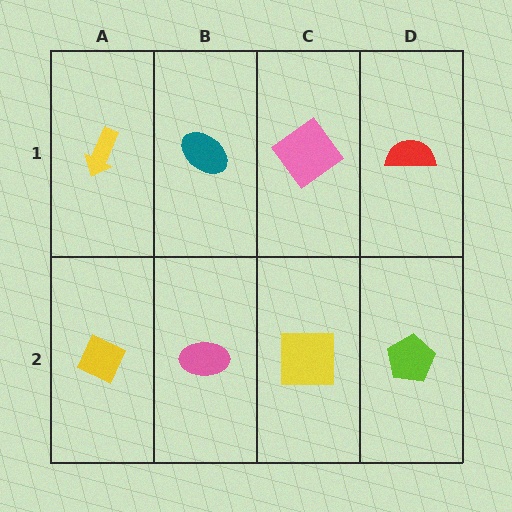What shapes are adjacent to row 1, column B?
A pink ellipse (row 2, column B), a yellow arrow (row 1, column A), a pink diamond (row 1, column C).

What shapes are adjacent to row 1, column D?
A lime pentagon (row 2, column D), a pink diamond (row 1, column C).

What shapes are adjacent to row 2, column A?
A yellow arrow (row 1, column A), a pink ellipse (row 2, column B).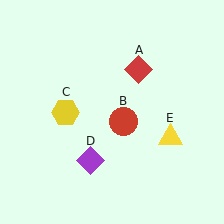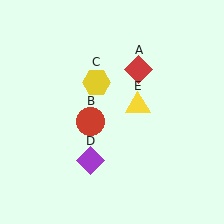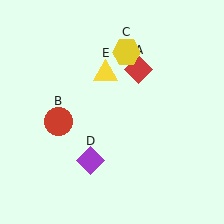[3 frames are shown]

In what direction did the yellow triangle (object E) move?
The yellow triangle (object E) moved up and to the left.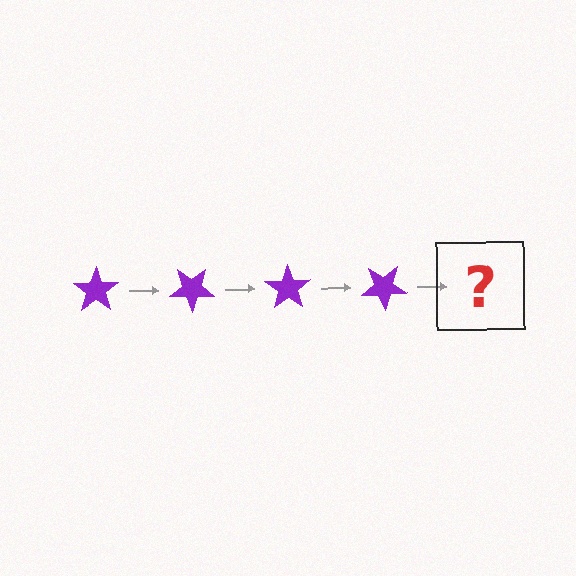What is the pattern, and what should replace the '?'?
The pattern is that the star rotates 35 degrees each step. The '?' should be a purple star rotated 140 degrees.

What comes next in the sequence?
The next element should be a purple star rotated 140 degrees.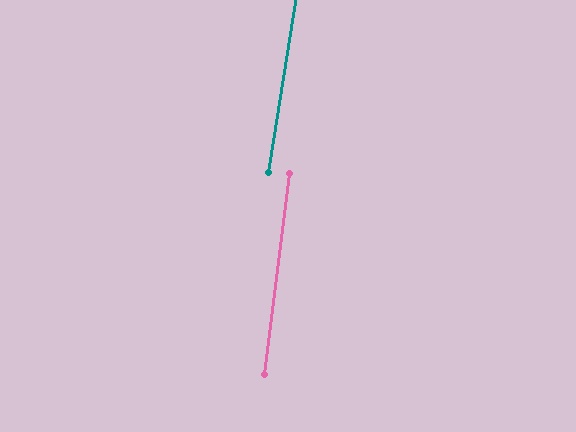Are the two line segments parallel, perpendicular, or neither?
Parallel — their directions differ by only 1.8°.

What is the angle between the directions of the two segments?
Approximately 2 degrees.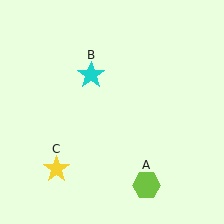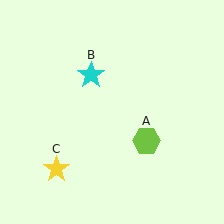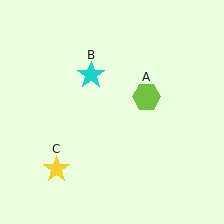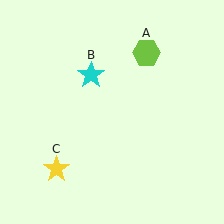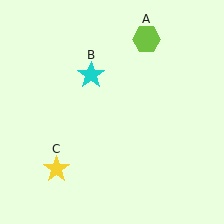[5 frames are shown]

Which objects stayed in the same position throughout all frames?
Cyan star (object B) and yellow star (object C) remained stationary.